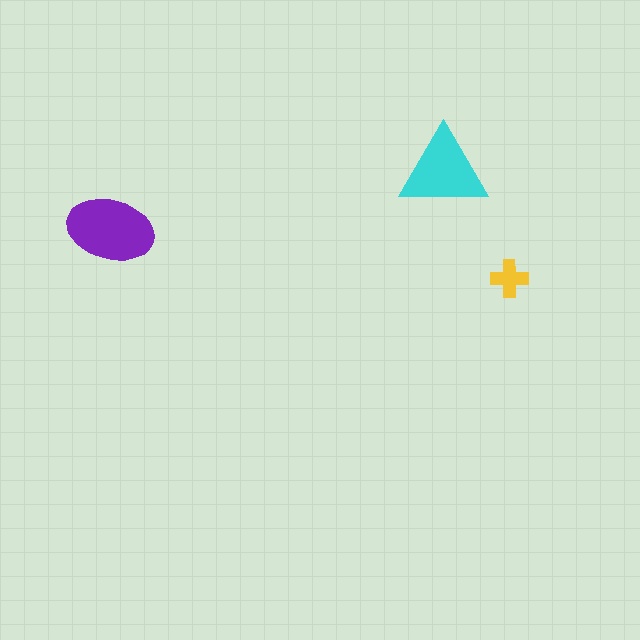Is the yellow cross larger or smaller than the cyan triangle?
Smaller.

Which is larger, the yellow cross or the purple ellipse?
The purple ellipse.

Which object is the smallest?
The yellow cross.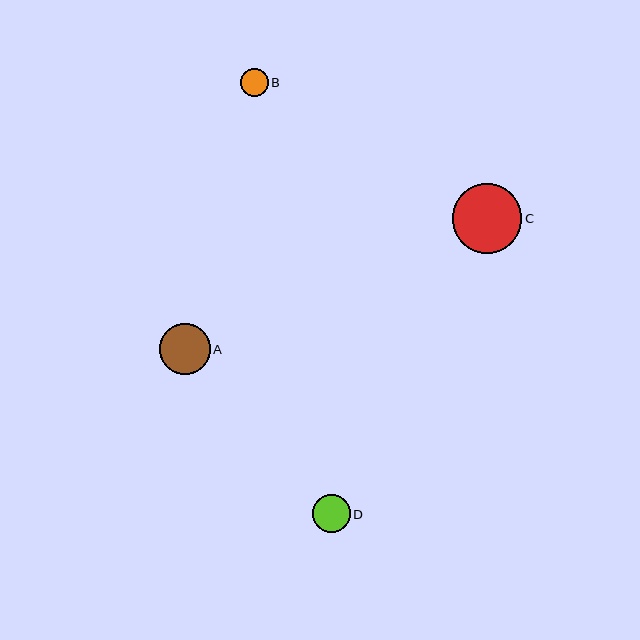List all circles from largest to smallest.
From largest to smallest: C, A, D, B.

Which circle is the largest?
Circle C is the largest with a size of approximately 69 pixels.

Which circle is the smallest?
Circle B is the smallest with a size of approximately 28 pixels.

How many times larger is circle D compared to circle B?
Circle D is approximately 1.4 times the size of circle B.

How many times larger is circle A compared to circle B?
Circle A is approximately 1.8 times the size of circle B.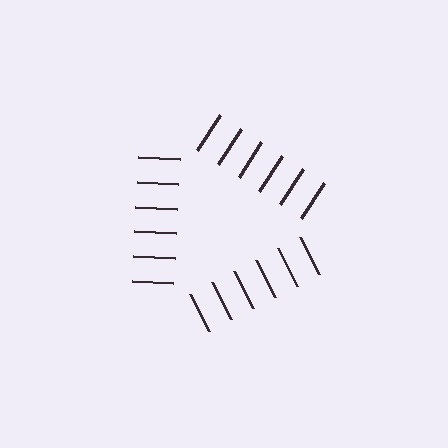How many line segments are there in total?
18 — 6 along each of the 3 edges.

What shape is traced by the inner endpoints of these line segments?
An illusory triangle — the line segments terminate on its edges but no continuous stroke is drawn.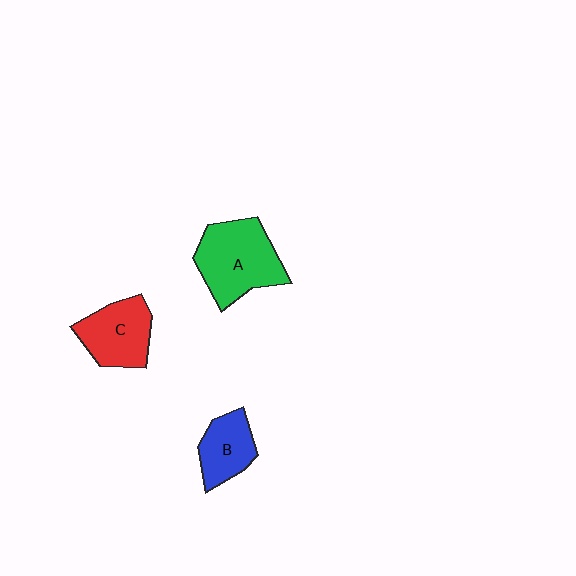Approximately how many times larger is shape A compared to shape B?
Approximately 1.7 times.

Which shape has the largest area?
Shape A (green).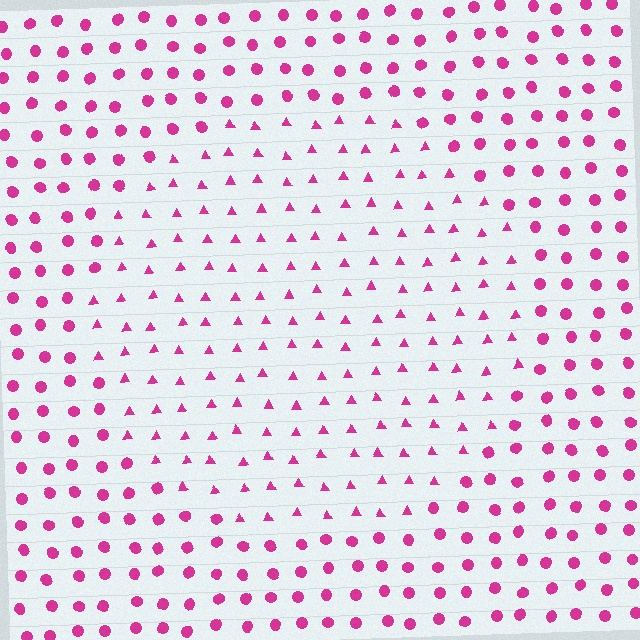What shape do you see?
I see a circle.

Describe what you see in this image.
The image is filled with small magenta elements arranged in a uniform grid. A circle-shaped region contains triangles, while the surrounding area contains circles. The boundary is defined purely by the change in element shape.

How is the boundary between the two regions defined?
The boundary is defined by a change in element shape: triangles inside vs. circles outside. All elements share the same color and spacing.